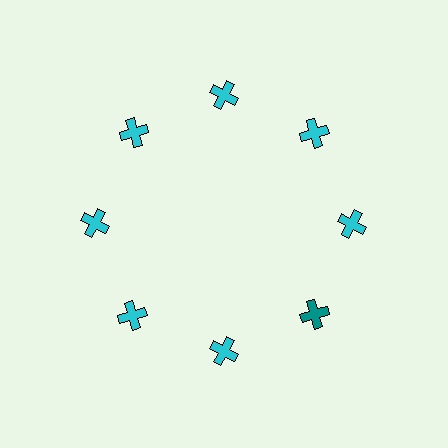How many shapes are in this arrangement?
There are 8 shapes arranged in a ring pattern.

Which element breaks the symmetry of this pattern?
The teal cross at roughly the 4 o'clock position breaks the symmetry. All other shapes are cyan crosses.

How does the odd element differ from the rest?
It has a different color: teal instead of cyan.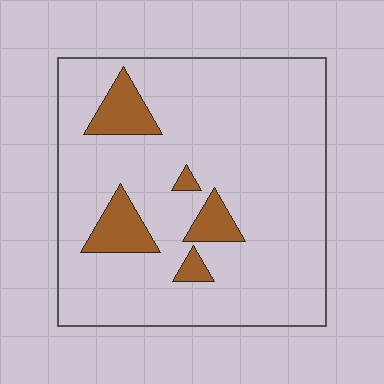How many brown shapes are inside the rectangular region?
5.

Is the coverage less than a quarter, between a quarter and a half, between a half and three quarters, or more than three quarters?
Less than a quarter.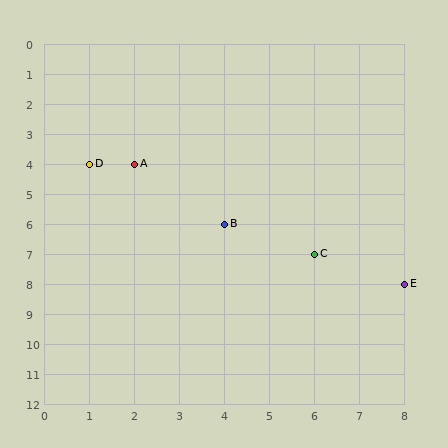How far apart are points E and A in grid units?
Points E and A are 6 columns and 4 rows apart (about 7.2 grid units diagonally).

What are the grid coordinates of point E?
Point E is at grid coordinates (8, 8).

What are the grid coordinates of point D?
Point D is at grid coordinates (1, 4).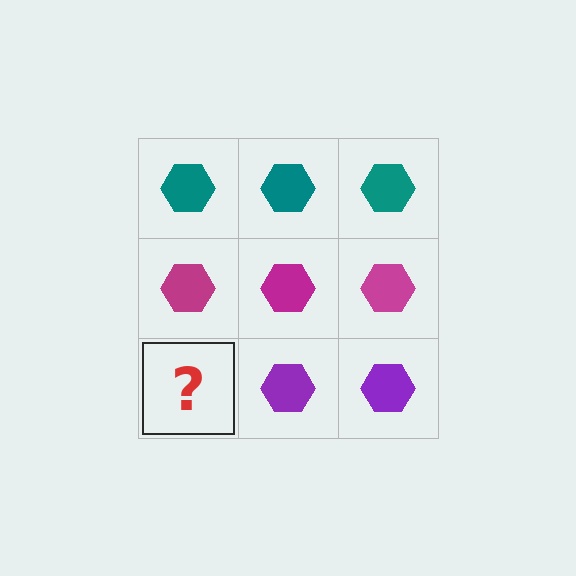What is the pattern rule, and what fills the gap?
The rule is that each row has a consistent color. The gap should be filled with a purple hexagon.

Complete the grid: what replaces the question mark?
The question mark should be replaced with a purple hexagon.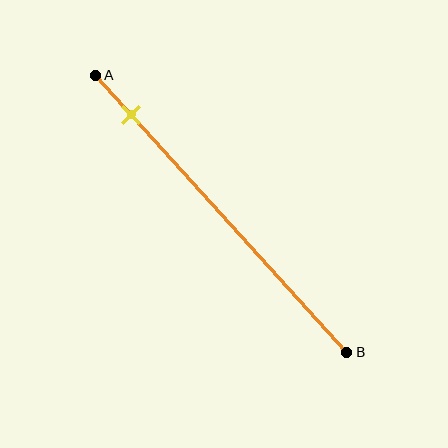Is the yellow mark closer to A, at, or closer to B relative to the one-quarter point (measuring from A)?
The yellow mark is closer to point A than the one-quarter point of segment AB.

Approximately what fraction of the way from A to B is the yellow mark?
The yellow mark is approximately 15% of the way from A to B.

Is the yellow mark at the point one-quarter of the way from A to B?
No, the mark is at about 15% from A, not at the 25% one-quarter point.